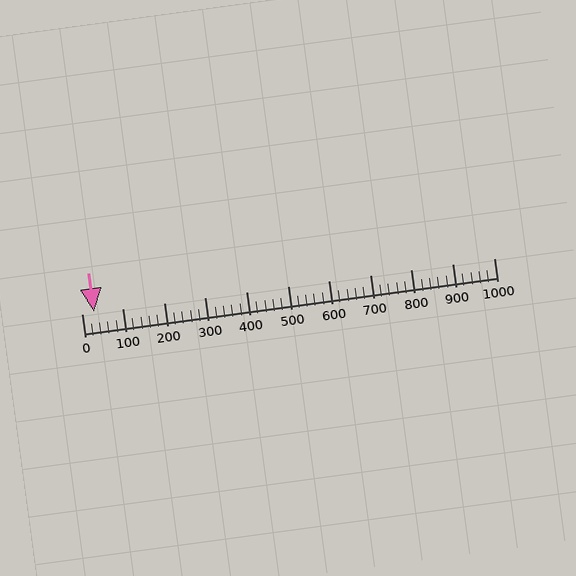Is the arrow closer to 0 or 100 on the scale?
The arrow is closer to 0.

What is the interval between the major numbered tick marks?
The major tick marks are spaced 100 units apart.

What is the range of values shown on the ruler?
The ruler shows values from 0 to 1000.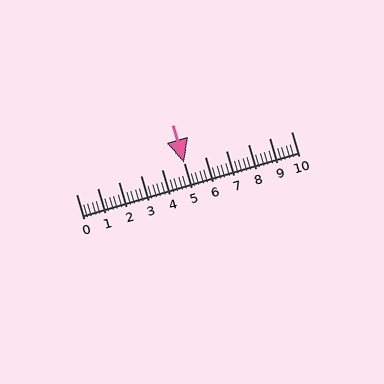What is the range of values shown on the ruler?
The ruler shows values from 0 to 10.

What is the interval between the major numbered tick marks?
The major tick marks are spaced 1 units apart.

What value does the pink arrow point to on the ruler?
The pink arrow points to approximately 5.0.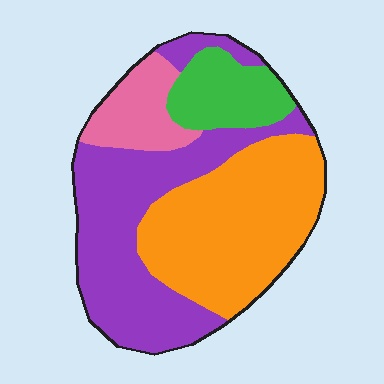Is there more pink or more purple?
Purple.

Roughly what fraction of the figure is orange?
Orange takes up about three eighths (3/8) of the figure.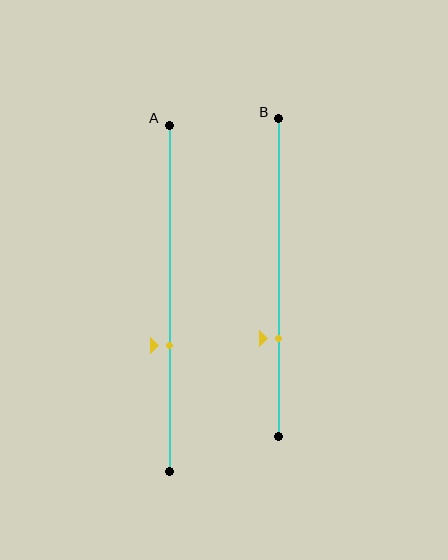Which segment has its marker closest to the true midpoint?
Segment A has its marker closest to the true midpoint.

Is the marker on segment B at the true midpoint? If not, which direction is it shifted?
No, the marker on segment B is shifted downward by about 19% of the segment length.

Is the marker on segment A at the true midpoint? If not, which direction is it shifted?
No, the marker on segment A is shifted downward by about 14% of the segment length.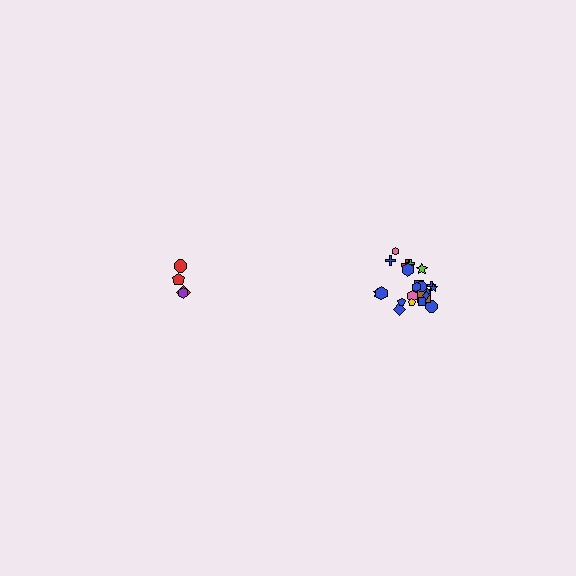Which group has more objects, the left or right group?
The right group.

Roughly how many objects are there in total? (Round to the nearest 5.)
Roughly 25 objects in total.